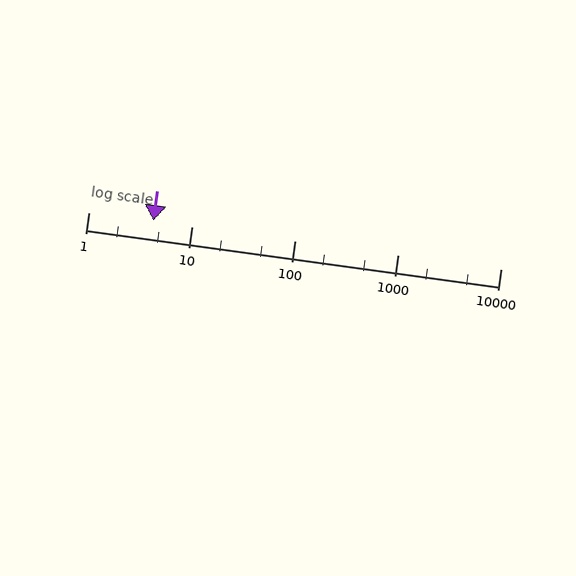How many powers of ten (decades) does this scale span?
The scale spans 4 decades, from 1 to 10000.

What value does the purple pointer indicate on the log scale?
The pointer indicates approximately 4.3.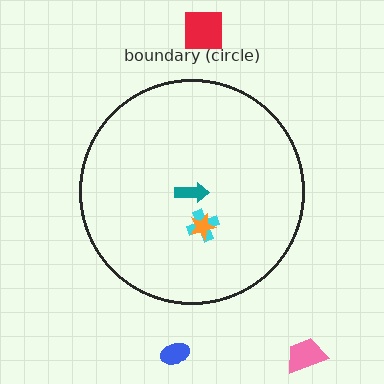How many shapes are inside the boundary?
3 inside, 3 outside.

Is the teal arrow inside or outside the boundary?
Inside.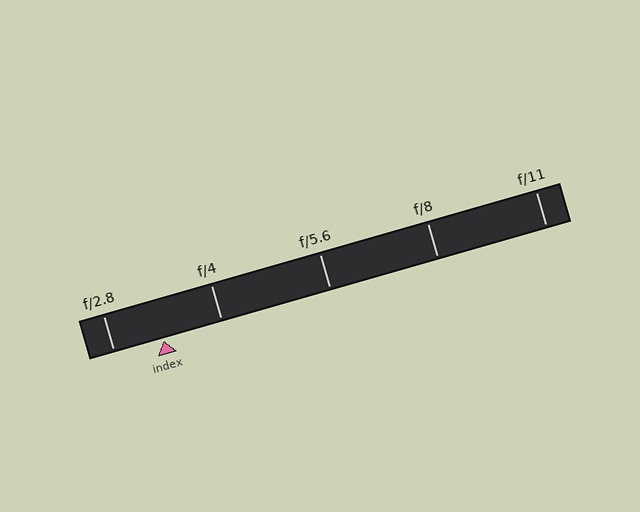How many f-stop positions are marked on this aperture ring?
There are 5 f-stop positions marked.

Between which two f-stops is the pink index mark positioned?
The index mark is between f/2.8 and f/4.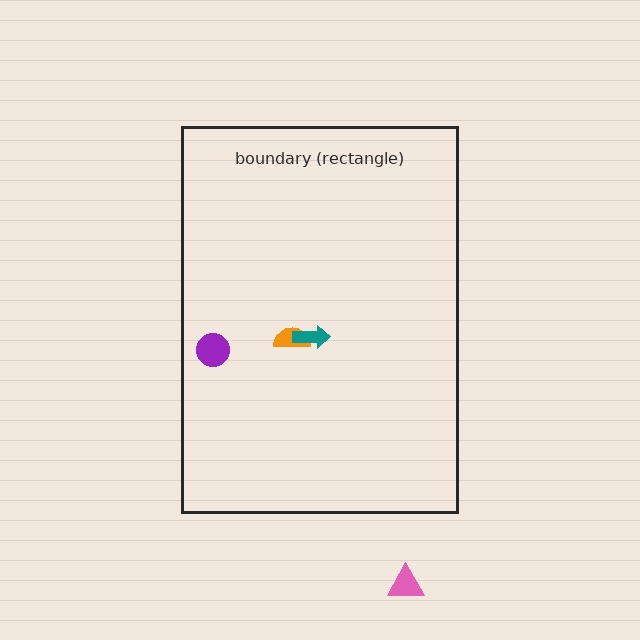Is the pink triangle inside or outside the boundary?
Outside.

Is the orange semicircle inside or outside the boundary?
Inside.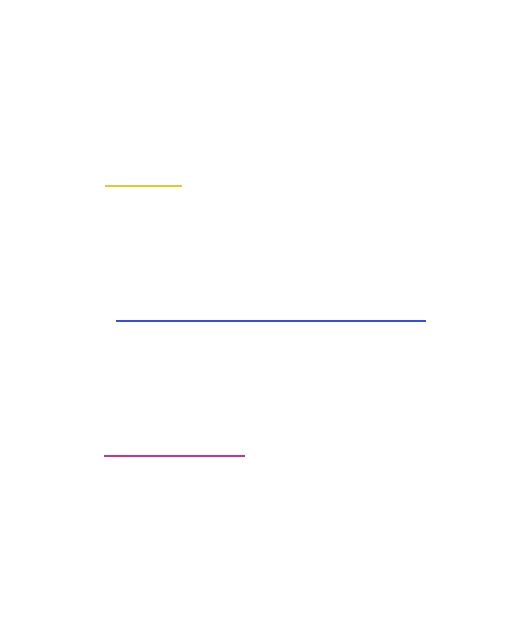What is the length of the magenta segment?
The magenta segment is approximately 140 pixels long.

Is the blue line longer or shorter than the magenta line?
The blue line is longer than the magenta line.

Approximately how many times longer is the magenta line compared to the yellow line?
The magenta line is approximately 1.8 times the length of the yellow line.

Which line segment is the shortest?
The yellow line is the shortest at approximately 76 pixels.